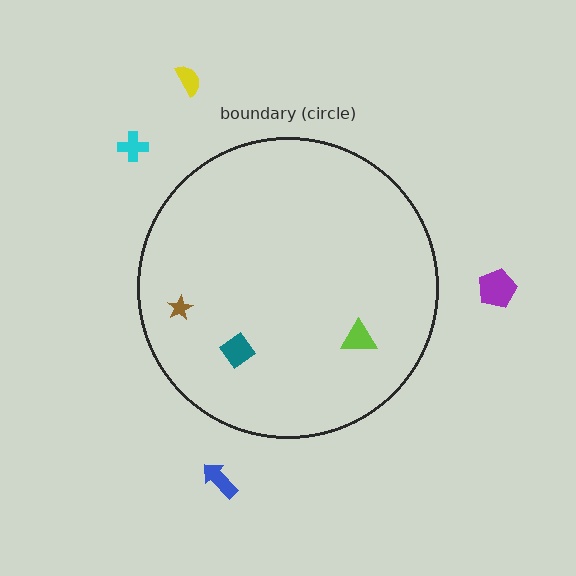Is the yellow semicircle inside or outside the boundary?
Outside.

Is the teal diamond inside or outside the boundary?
Inside.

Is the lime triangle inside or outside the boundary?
Inside.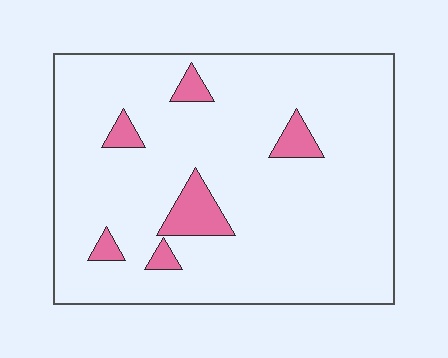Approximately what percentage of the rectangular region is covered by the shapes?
Approximately 10%.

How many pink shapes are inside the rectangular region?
6.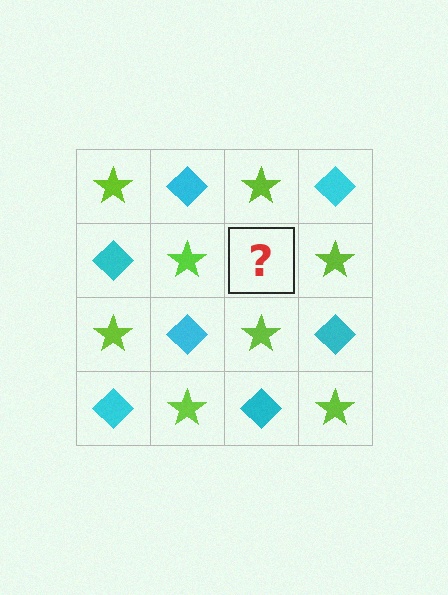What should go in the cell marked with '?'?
The missing cell should contain a cyan diamond.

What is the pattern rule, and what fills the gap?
The rule is that it alternates lime star and cyan diamond in a checkerboard pattern. The gap should be filled with a cyan diamond.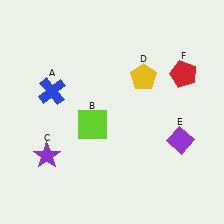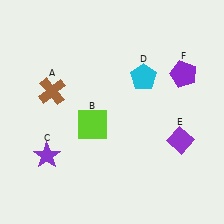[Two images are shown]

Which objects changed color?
A changed from blue to brown. D changed from yellow to cyan. F changed from red to purple.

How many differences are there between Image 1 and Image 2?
There are 3 differences between the two images.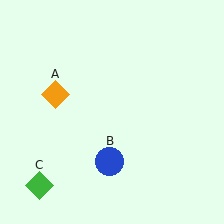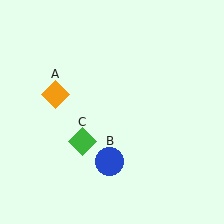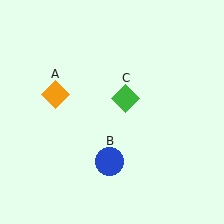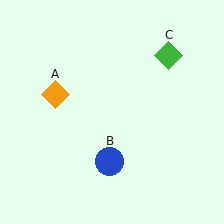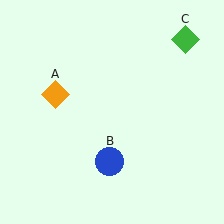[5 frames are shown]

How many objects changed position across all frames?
1 object changed position: green diamond (object C).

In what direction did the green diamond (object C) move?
The green diamond (object C) moved up and to the right.